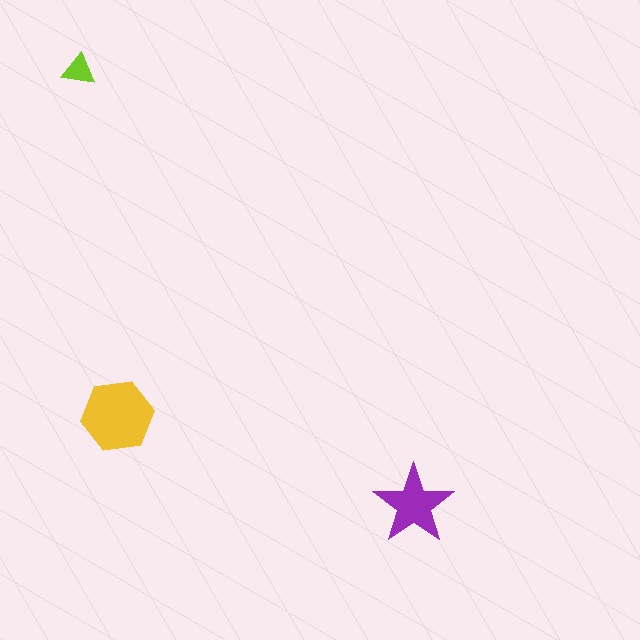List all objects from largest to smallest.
The yellow hexagon, the purple star, the lime triangle.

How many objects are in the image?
There are 3 objects in the image.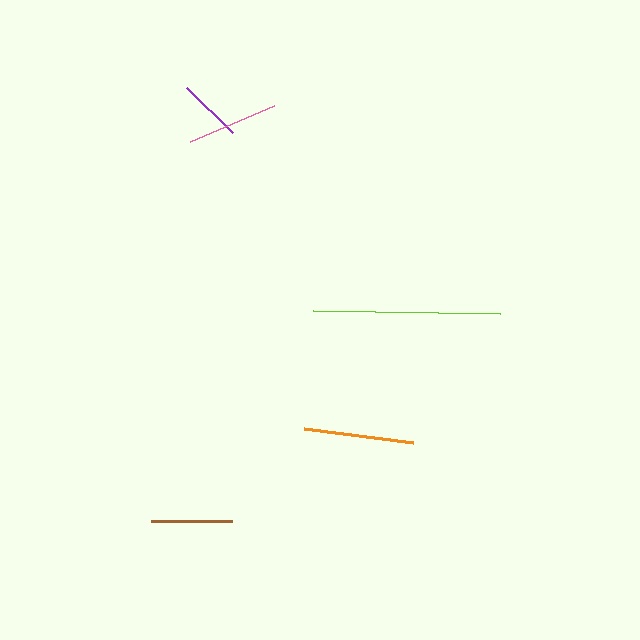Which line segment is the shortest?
The purple line is the shortest at approximately 65 pixels.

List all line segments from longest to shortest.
From longest to shortest: lime, orange, pink, brown, purple.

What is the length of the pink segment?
The pink segment is approximately 91 pixels long.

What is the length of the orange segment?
The orange segment is approximately 110 pixels long.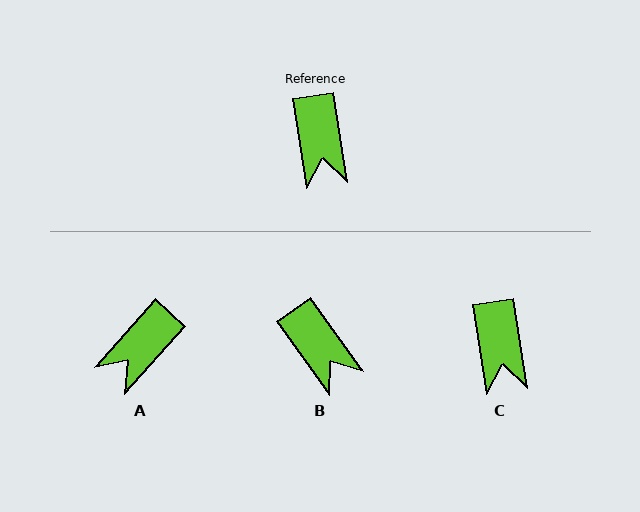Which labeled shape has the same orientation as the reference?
C.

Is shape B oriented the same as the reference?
No, it is off by about 27 degrees.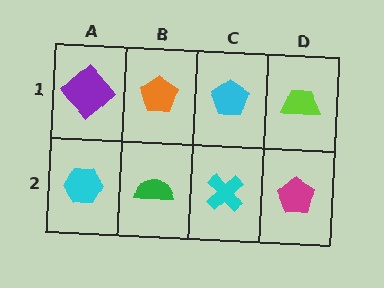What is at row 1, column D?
A lime trapezoid.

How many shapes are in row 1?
4 shapes.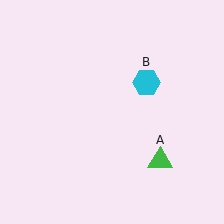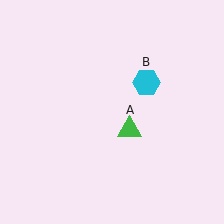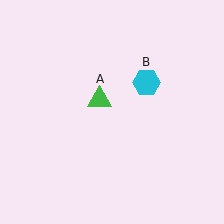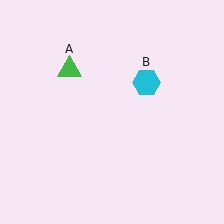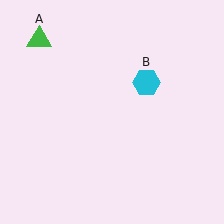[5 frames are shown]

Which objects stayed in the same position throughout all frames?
Cyan hexagon (object B) remained stationary.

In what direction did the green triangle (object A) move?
The green triangle (object A) moved up and to the left.